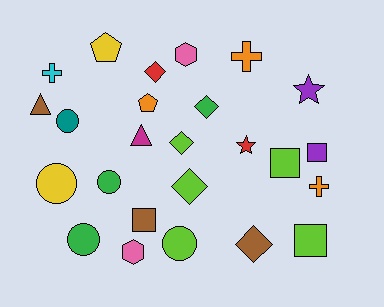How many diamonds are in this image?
There are 5 diamonds.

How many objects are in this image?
There are 25 objects.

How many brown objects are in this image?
There are 3 brown objects.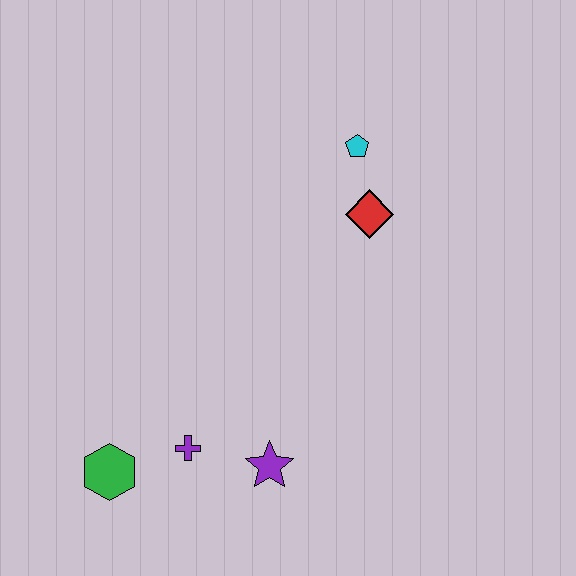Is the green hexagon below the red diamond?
Yes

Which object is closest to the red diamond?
The cyan pentagon is closest to the red diamond.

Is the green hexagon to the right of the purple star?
No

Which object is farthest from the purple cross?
The cyan pentagon is farthest from the purple cross.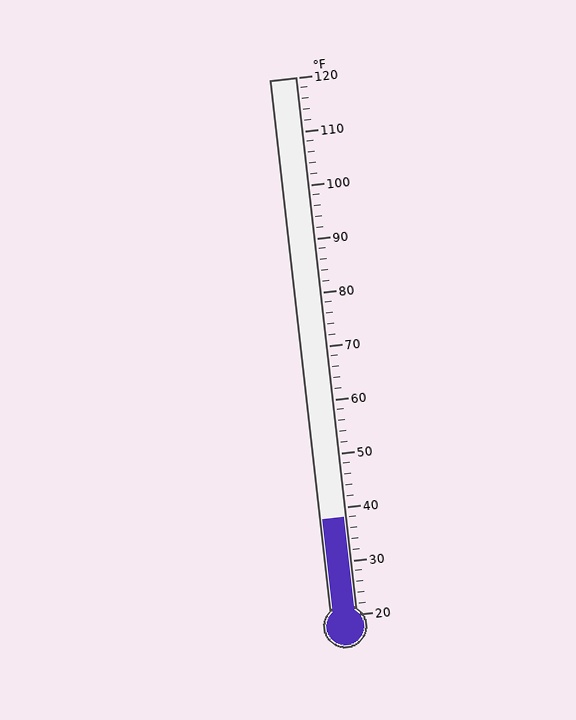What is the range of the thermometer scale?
The thermometer scale ranges from 20°F to 120°F.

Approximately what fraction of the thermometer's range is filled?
The thermometer is filled to approximately 20% of its range.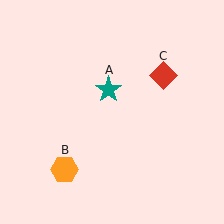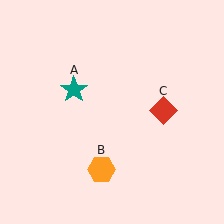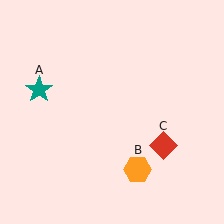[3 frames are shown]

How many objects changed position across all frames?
3 objects changed position: teal star (object A), orange hexagon (object B), red diamond (object C).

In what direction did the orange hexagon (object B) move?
The orange hexagon (object B) moved right.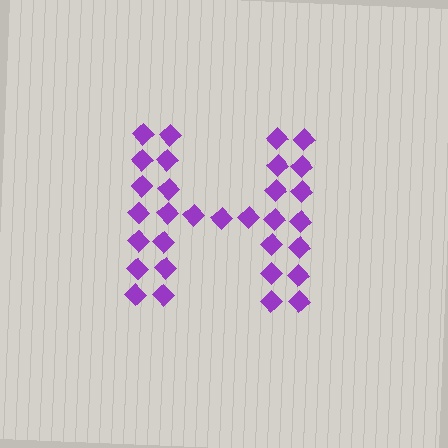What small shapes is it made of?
It is made of small diamonds.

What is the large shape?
The large shape is the letter H.